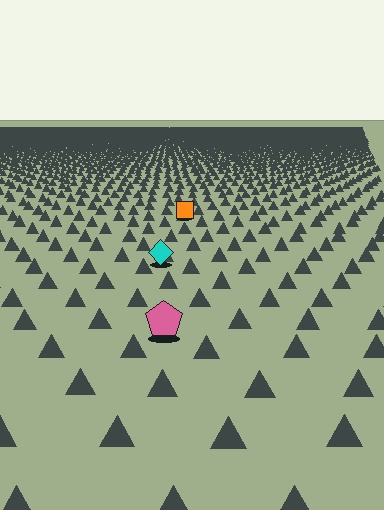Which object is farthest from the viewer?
The orange square is farthest from the viewer. It appears smaller and the ground texture around it is denser.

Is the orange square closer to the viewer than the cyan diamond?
No. The cyan diamond is closer — you can tell from the texture gradient: the ground texture is coarser near it.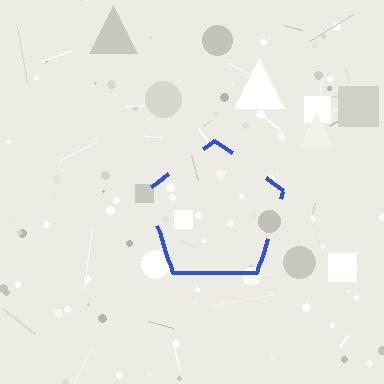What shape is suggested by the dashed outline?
The dashed outline suggests a pentagon.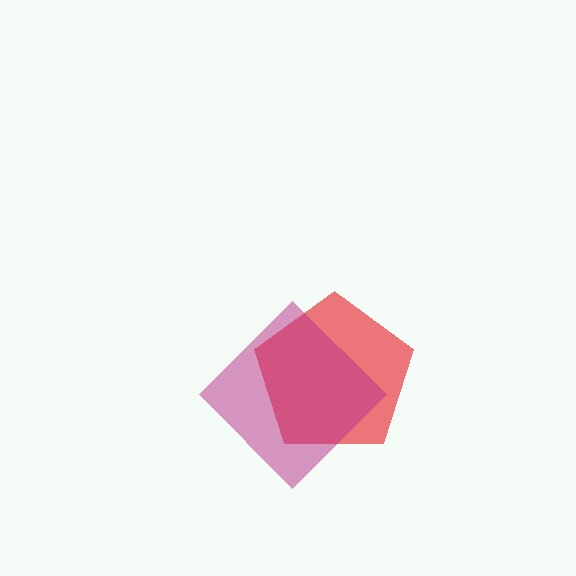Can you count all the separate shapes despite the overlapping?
Yes, there are 2 separate shapes.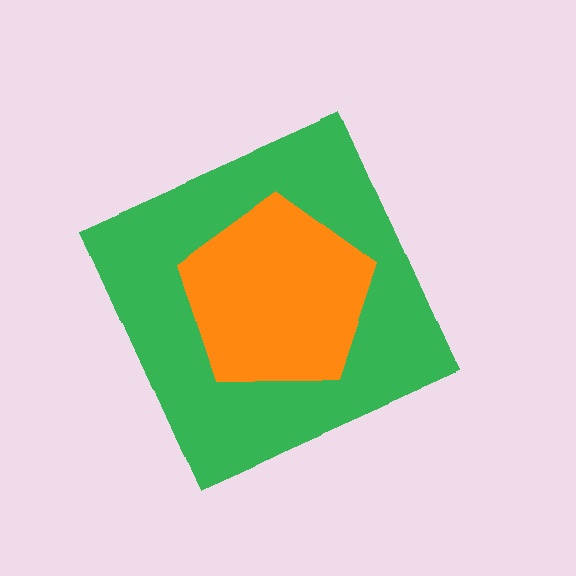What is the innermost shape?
The orange pentagon.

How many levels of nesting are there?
2.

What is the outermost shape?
The green diamond.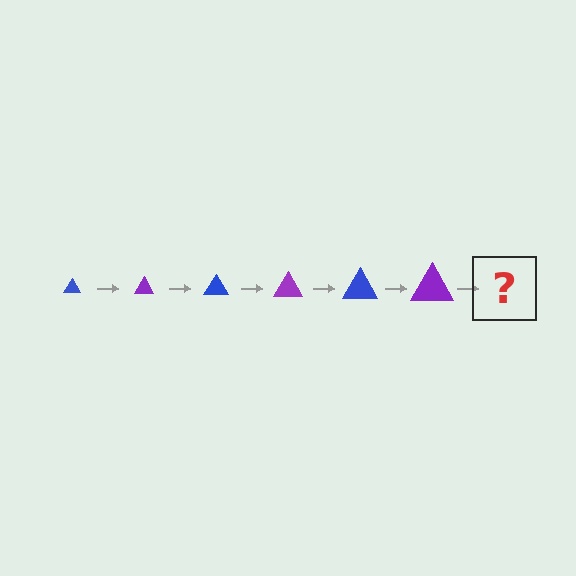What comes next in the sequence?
The next element should be a blue triangle, larger than the previous one.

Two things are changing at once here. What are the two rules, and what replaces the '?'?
The two rules are that the triangle grows larger each step and the color cycles through blue and purple. The '?' should be a blue triangle, larger than the previous one.